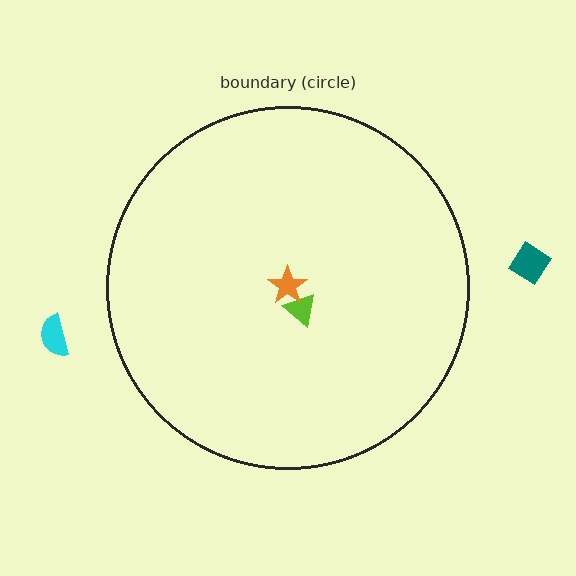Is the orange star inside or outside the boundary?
Inside.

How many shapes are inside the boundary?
2 inside, 2 outside.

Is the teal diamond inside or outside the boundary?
Outside.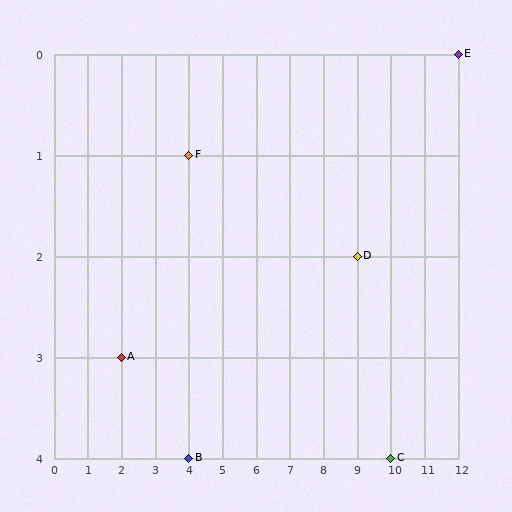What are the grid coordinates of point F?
Point F is at grid coordinates (4, 1).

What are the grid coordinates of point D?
Point D is at grid coordinates (9, 2).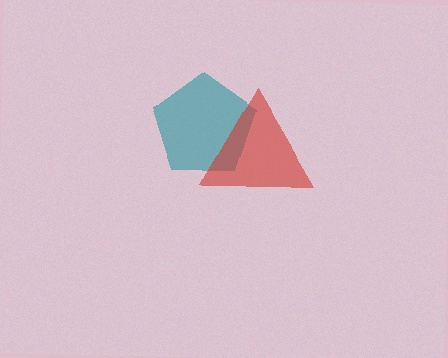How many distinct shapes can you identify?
There are 2 distinct shapes: a teal pentagon, a red triangle.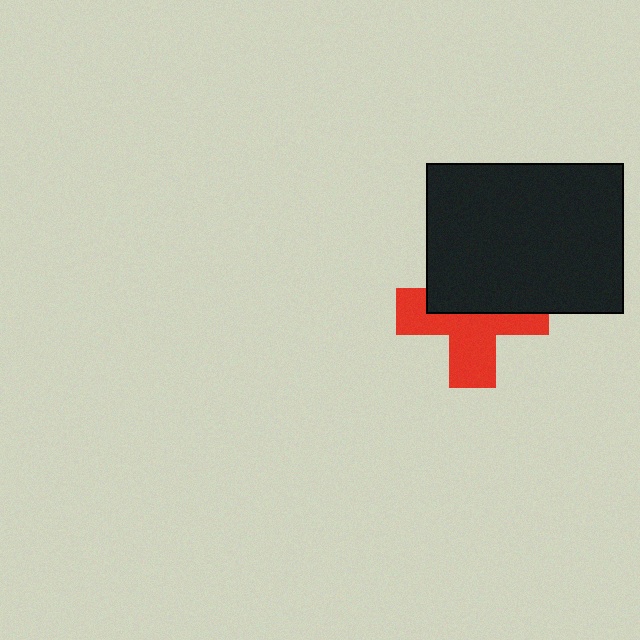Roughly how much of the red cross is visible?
About half of it is visible (roughly 54%).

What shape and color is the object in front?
The object in front is a black rectangle.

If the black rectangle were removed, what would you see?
You would see the complete red cross.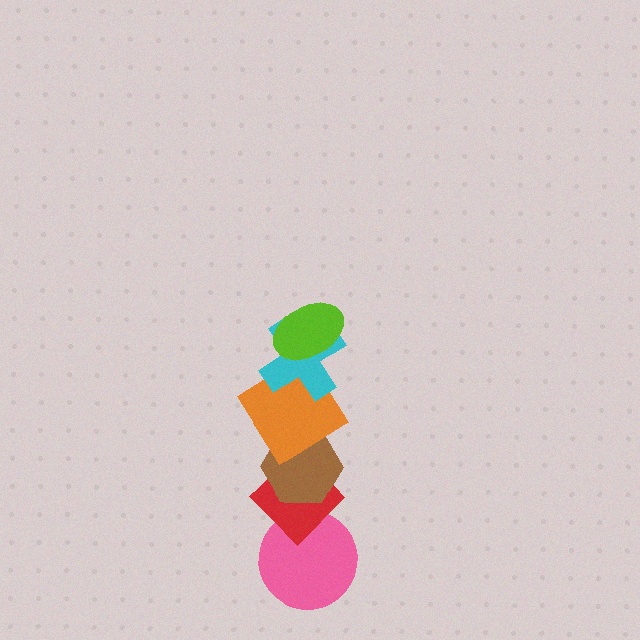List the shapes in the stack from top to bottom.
From top to bottom: the lime ellipse, the cyan cross, the orange diamond, the brown hexagon, the red diamond, the pink circle.